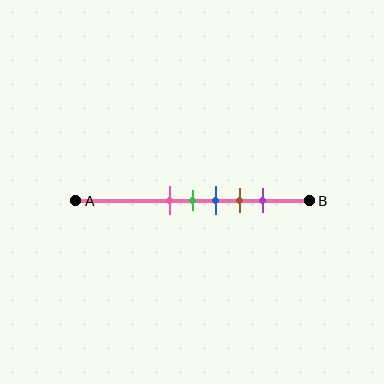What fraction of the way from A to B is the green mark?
The green mark is approximately 50% (0.5) of the way from A to B.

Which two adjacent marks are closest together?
The pink and green marks are the closest adjacent pair.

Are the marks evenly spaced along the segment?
Yes, the marks are approximately evenly spaced.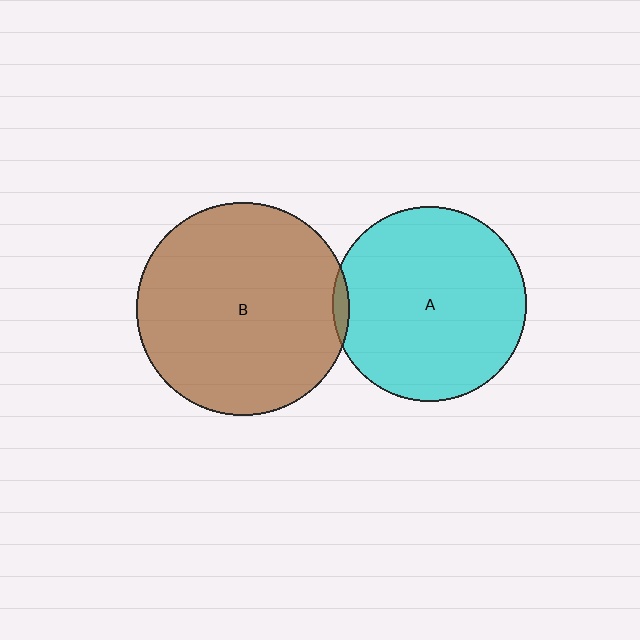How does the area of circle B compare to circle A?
Approximately 1.2 times.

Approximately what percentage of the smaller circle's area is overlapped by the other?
Approximately 5%.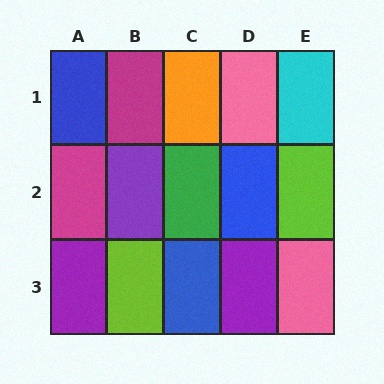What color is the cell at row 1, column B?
Magenta.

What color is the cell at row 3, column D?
Purple.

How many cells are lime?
2 cells are lime.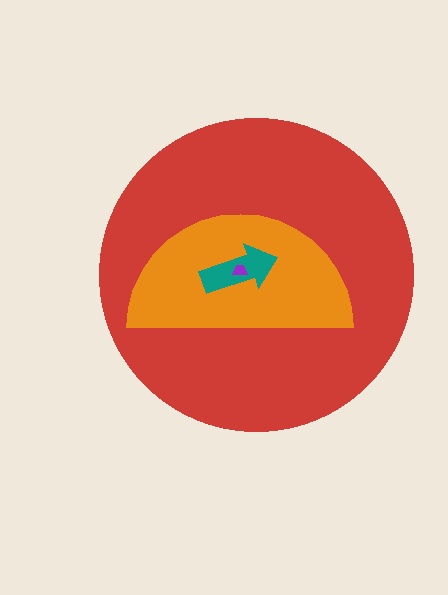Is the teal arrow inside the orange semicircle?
Yes.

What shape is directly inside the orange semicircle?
The teal arrow.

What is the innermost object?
The purple trapezoid.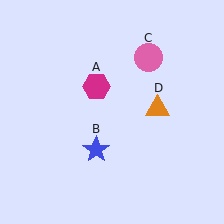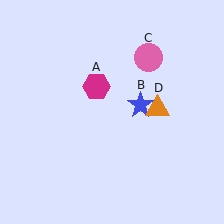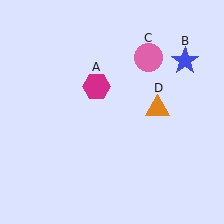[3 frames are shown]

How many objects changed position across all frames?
1 object changed position: blue star (object B).